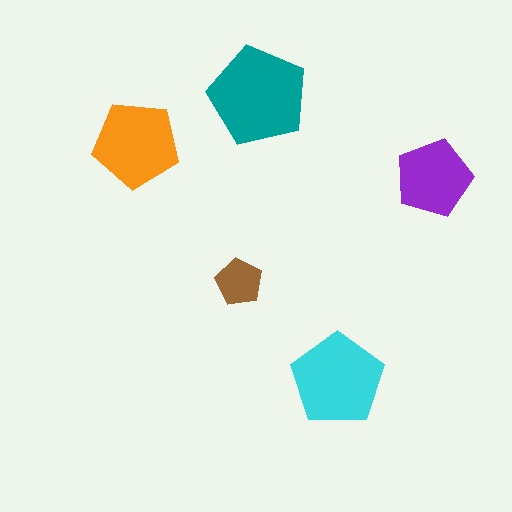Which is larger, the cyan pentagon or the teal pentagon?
The teal one.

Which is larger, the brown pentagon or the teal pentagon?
The teal one.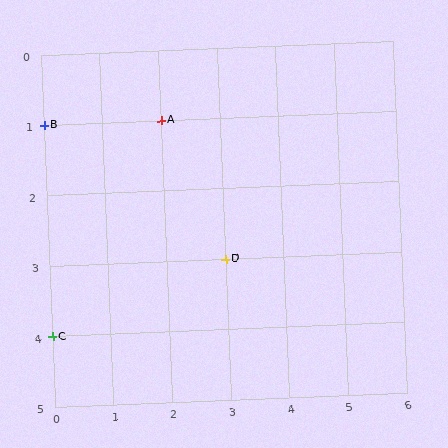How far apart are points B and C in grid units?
Points B and C are 3 rows apart.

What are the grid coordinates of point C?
Point C is at grid coordinates (0, 4).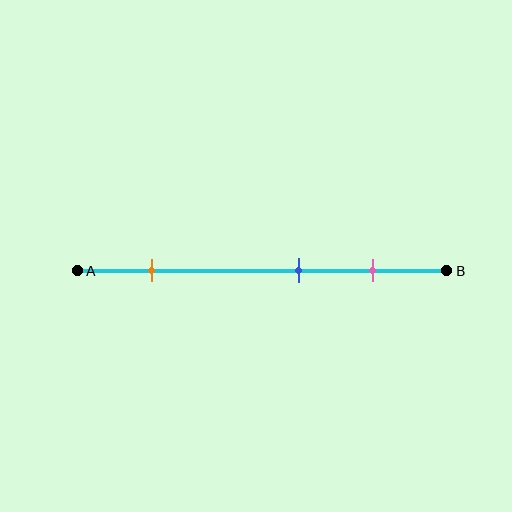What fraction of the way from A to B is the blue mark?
The blue mark is approximately 60% (0.6) of the way from A to B.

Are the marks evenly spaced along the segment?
No, the marks are not evenly spaced.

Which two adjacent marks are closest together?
The blue and pink marks are the closest adjacent pair.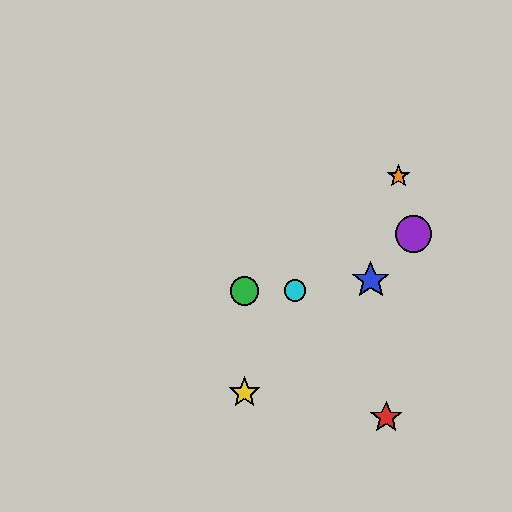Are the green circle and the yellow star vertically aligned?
Yes, both are at x≈245.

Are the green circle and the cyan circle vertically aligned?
No, the green circle is at x≈245 and the cyan circle is at x≈295.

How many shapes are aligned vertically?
2 shapes (the green circle, the yellow star) are aligned vertically.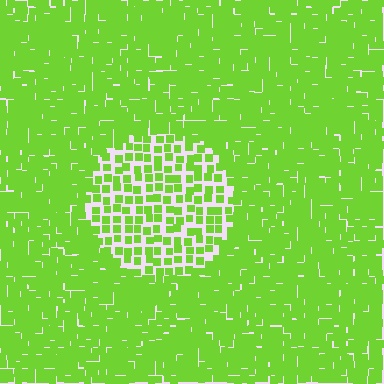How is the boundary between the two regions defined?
The boundary is defined by a change in element density (approximately 2.1x ratio). All elements are the same color, size, and shape.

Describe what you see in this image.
The image contains small lime elements arranged at two different densities. A circle-shaped region is visible where the elements are less densely packed than the surrounding area.